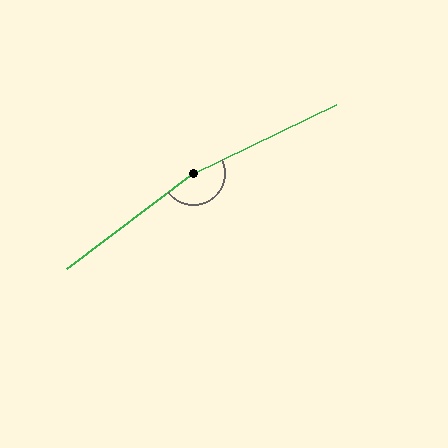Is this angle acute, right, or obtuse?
It is obtuse.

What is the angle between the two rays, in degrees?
Approximately 169 degrees.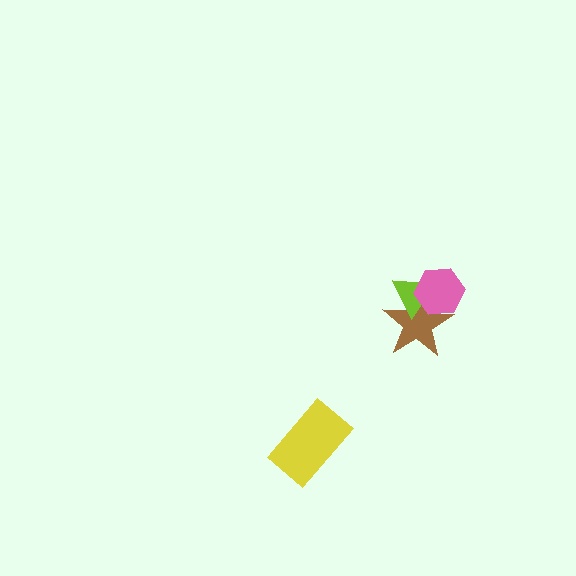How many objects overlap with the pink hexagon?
2 objects overlap with the pink hexagon.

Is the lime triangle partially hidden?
Yes, it is partially covered by another shape.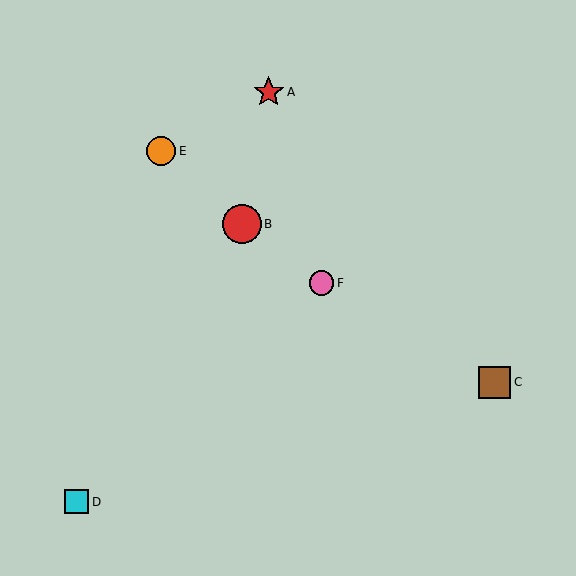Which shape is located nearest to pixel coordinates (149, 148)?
The orange circle (labeled E) at (161, 151) is nearest to that location.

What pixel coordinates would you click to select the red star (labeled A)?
Click at (269, 92) to select the red star A.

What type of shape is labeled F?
Shape F is a pink circle.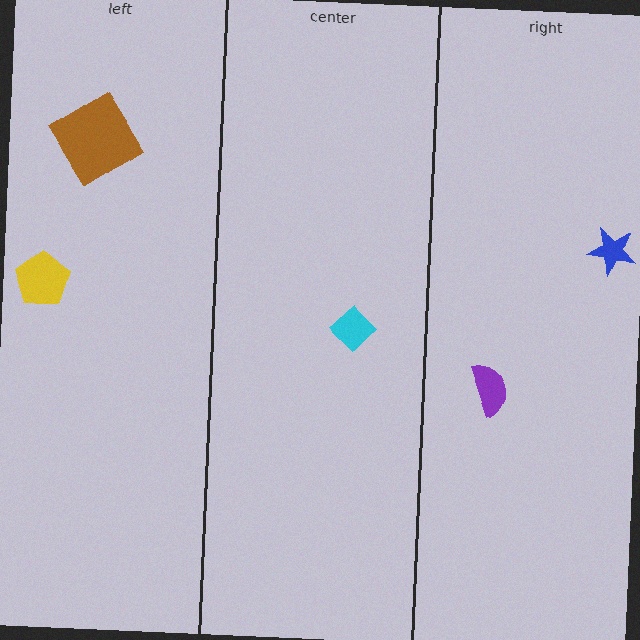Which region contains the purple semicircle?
The right region.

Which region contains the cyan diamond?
The center region.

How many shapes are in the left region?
2.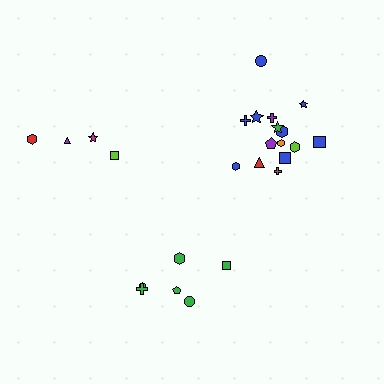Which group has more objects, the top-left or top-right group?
The top-right group.